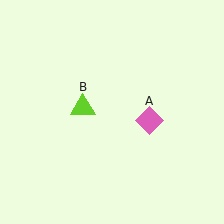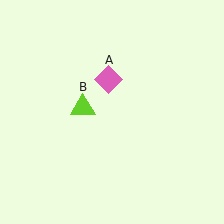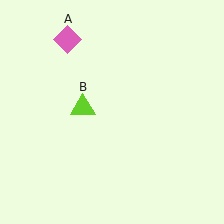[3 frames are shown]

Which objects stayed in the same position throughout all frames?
Lime triangle (object B) remained stationary.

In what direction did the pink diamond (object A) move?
The pink diamond (object A) moved up and to the left.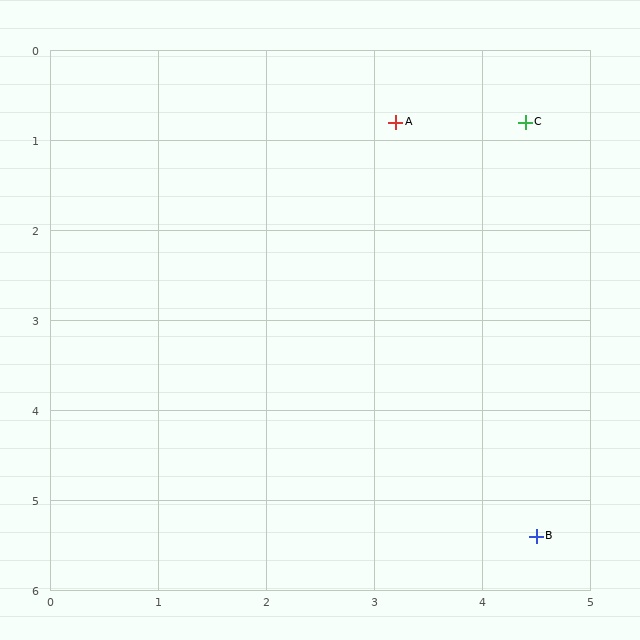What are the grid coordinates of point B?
Point B is at approximately (4.5, 5.4).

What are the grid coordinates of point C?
Point C is at approximately (4.4, 0.8).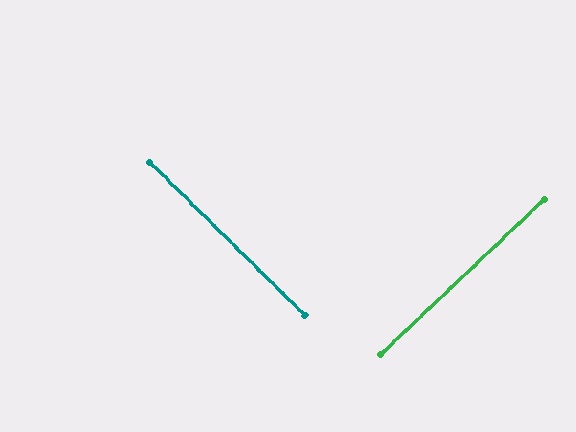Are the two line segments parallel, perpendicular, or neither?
Perpendicular — they meet at approximately 88°.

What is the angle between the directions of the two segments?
Approximately 88 degrees.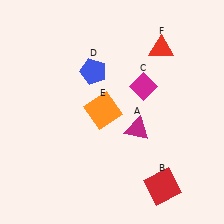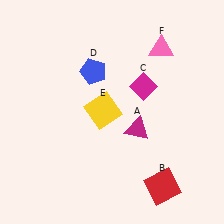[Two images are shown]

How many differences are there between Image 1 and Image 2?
There are 2 differences between the two images.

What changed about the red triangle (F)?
In Image 1, F is red. In Image 2, it changed to pink.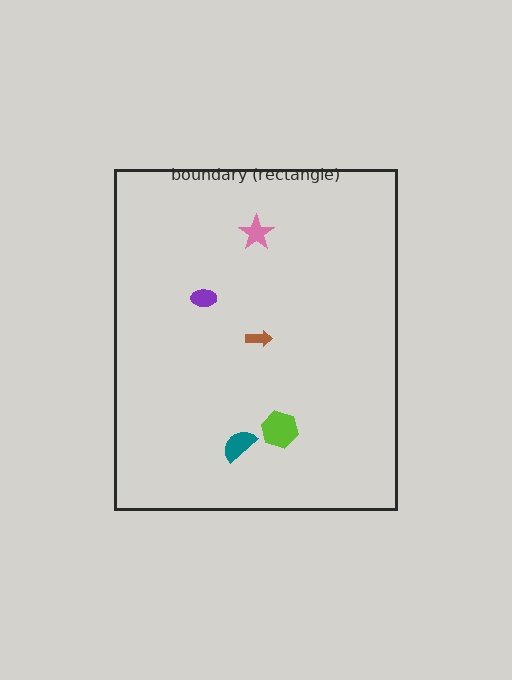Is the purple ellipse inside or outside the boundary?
Inside.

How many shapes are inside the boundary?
5 inside, 0 outside.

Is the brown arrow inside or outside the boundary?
Inside.